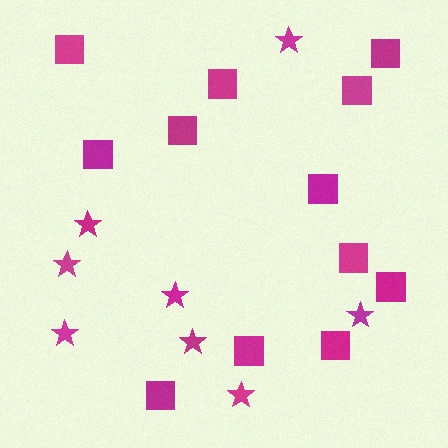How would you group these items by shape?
There are 2 groups: one group of squares (12) and one group of stars (8).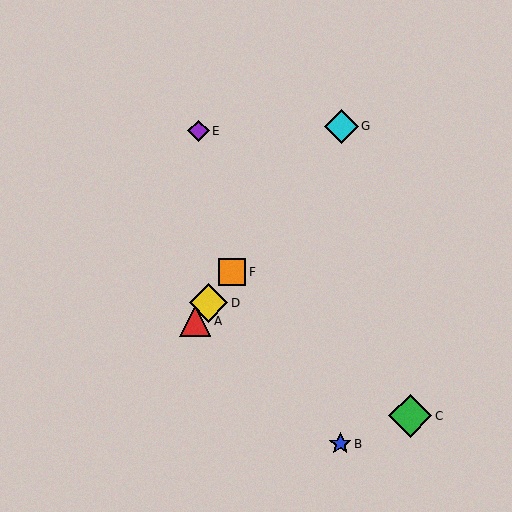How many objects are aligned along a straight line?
4 objects (A, D, F, G) are aligned along a straight line.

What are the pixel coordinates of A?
Object A is at (195, 321).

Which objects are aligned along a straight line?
Objects A, D, F, G are aligned along a straight line.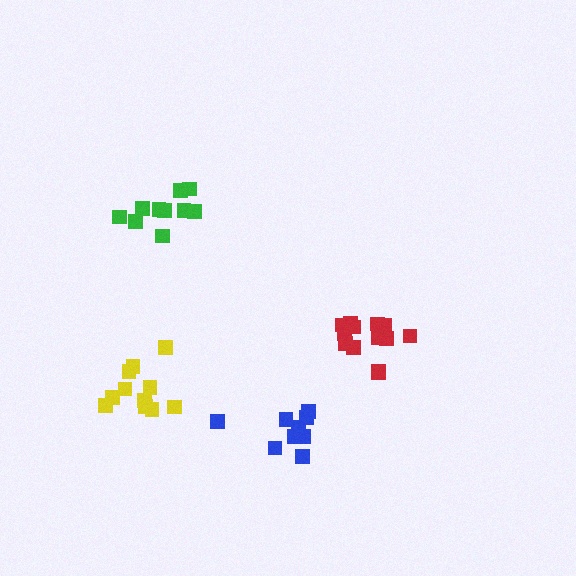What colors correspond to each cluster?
The clusters are colored: green, blue, red, yellow.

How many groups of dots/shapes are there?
There are 4 groups.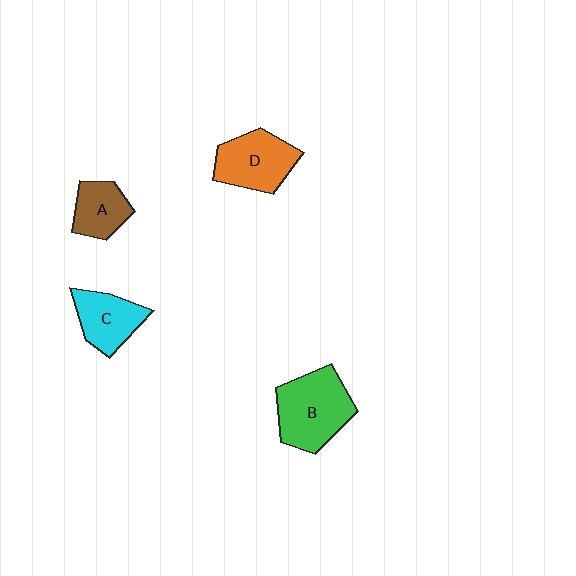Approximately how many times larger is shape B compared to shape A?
Approximately 1.8 times.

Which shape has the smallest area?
Shape A (brown).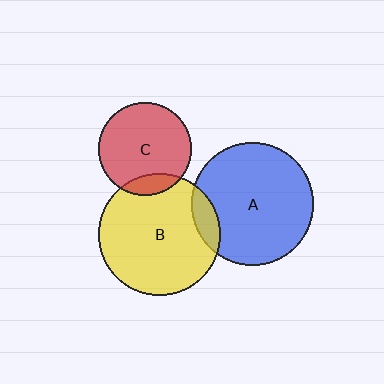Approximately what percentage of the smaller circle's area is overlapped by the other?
Approximately 15%.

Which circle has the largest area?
Circle A (blue).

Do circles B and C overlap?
Yes.